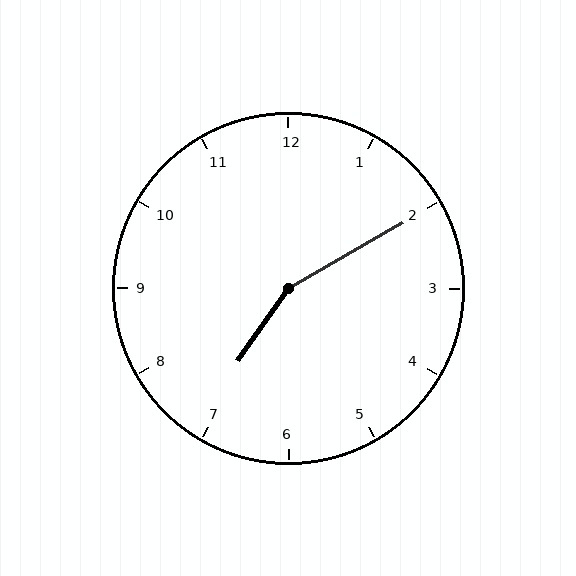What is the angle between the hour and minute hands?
Approximately 155 degrees.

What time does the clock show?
7:10.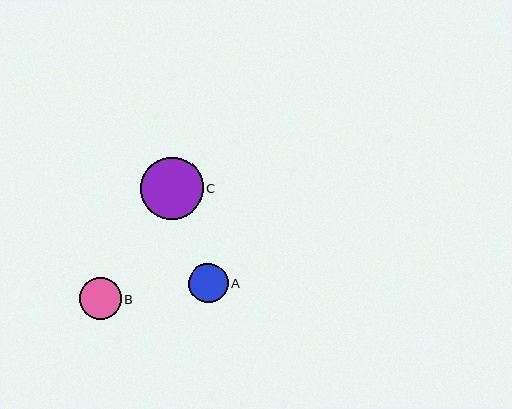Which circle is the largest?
Circle C is the largest with a size of approximately 63 pixels.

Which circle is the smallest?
Circle A is the smallest with a size of approximately 39 pixels.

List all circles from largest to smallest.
From largest to smallest: C, B, A.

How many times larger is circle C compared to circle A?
Circle C is approximately 1.6 times the size of circle A.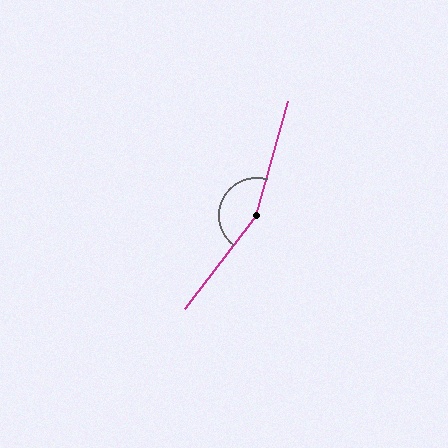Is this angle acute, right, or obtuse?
It is obtuse.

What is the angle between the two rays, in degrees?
Approximately 158 degrees.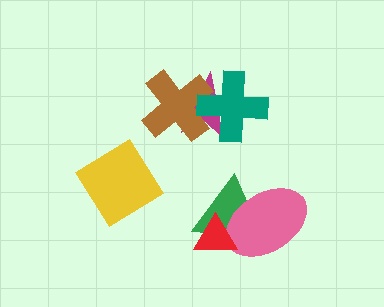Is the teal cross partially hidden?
No, no other shape covers it.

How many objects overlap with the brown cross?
2 objects overlap with the brown cross.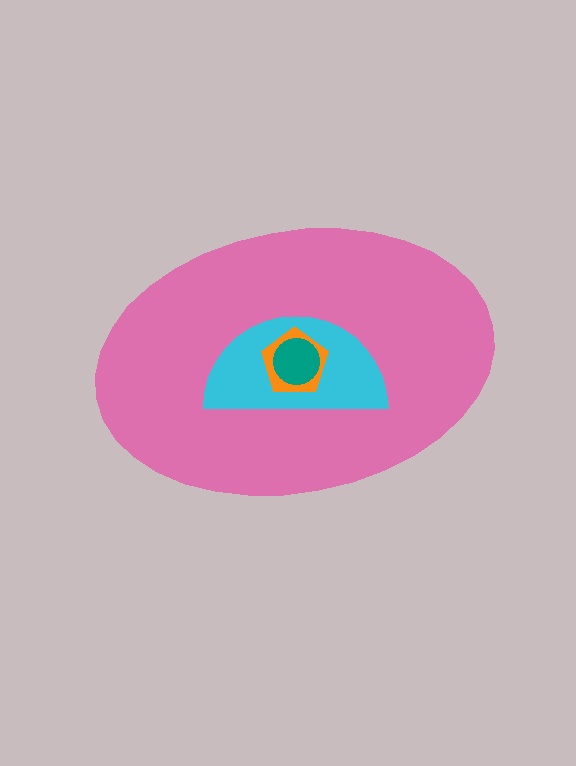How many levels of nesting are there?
4.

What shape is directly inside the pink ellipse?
The cyan semicircle.